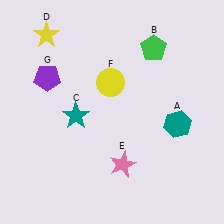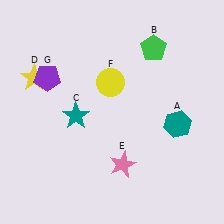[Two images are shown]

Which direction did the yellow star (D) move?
The yellow star (D) moved down.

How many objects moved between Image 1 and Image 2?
1 object moved between the two images.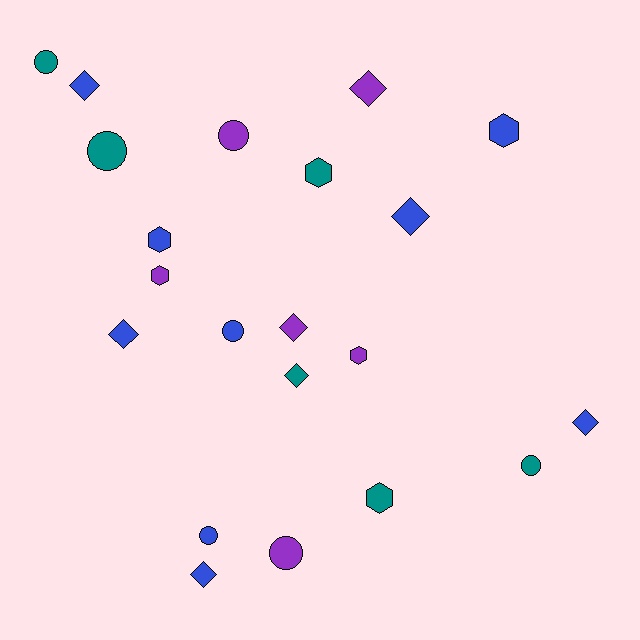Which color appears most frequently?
Blue, with 9 objects.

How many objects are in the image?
There are 21 objects.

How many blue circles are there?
There are 2 blue circles.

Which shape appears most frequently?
Diamond, with 8 objects.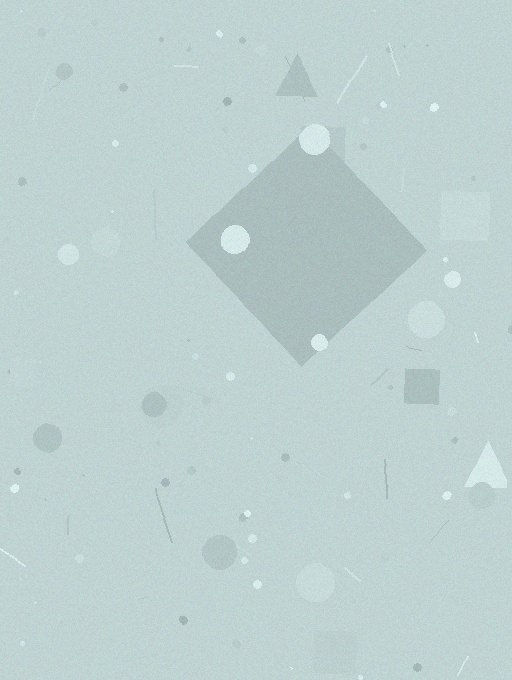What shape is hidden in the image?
A diamond is hidden in the image.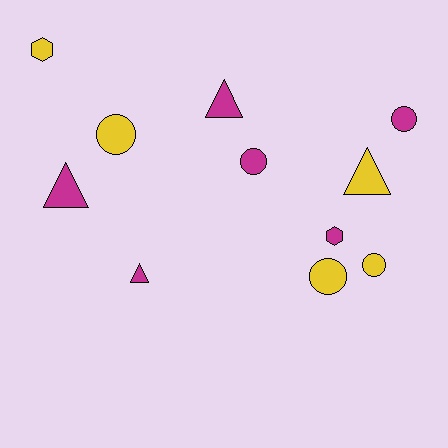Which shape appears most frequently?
Circle, with 5 objects.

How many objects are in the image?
There are 11 objects.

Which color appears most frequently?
Magenta, with 6 objects.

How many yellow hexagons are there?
There is 1 yellow hexagon.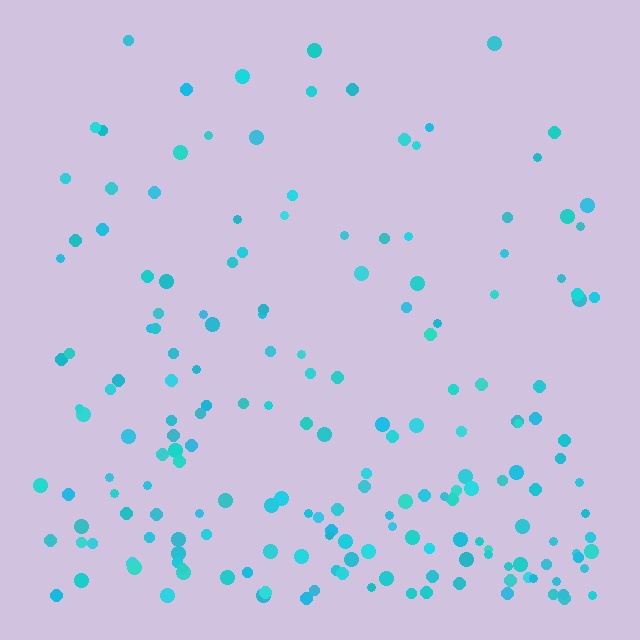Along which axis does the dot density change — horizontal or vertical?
Vertical.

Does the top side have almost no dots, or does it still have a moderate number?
Still a moderate number, just noticeably fewer than the bottom.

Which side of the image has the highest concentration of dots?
The bottom.